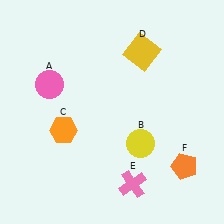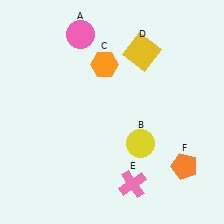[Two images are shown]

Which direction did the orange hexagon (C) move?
The orange hexagon (C) moved up.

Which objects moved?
The objects that moved are: the pink circle (A), the orange hexagon (C).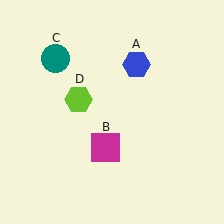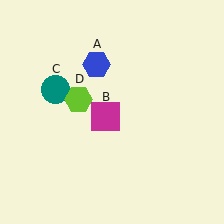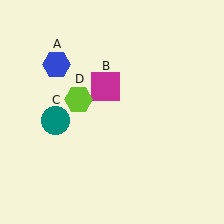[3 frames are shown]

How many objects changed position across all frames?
3 objects changed position: blue hexagon (object A), magenta square (object B), teal circle (object C).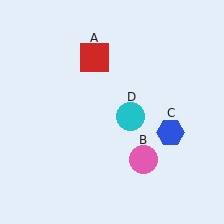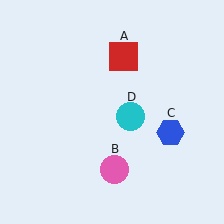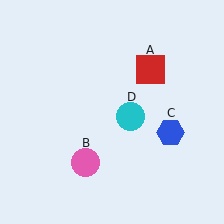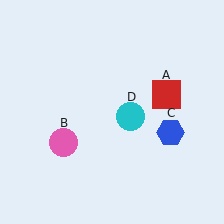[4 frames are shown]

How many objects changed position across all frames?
2 objects changed position: red square (object A), pink circle (object B).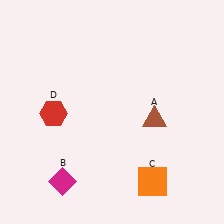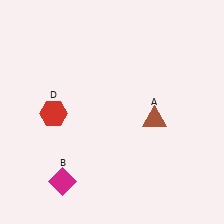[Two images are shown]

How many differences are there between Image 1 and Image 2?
There is 1 difference between the two images.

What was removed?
The orange square (C) was removed in Image 2.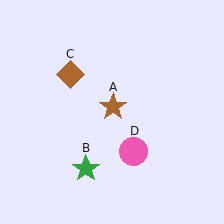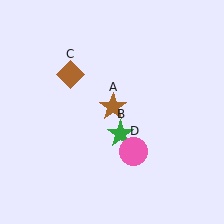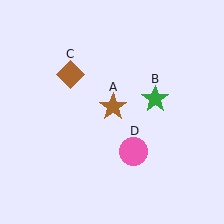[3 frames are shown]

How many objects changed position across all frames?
1 object changed position: green star (object B).